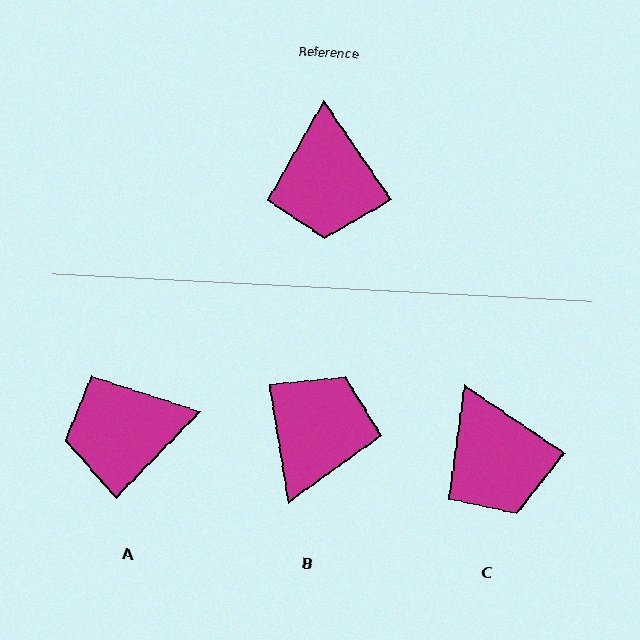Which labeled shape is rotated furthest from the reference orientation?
B, about 155 degrees away.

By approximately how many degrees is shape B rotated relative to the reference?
Approximately 155 degrees counter-clockwise.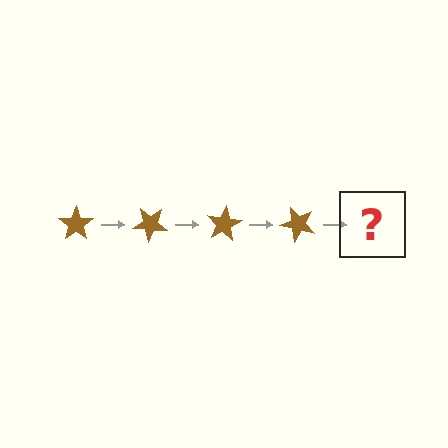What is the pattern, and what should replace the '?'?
The pattern is that the star rotates 40 degrees each step. The '?' should be a brown star rotated 160 degrees.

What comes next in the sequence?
The next element should be a brown star rotated 160 degrees.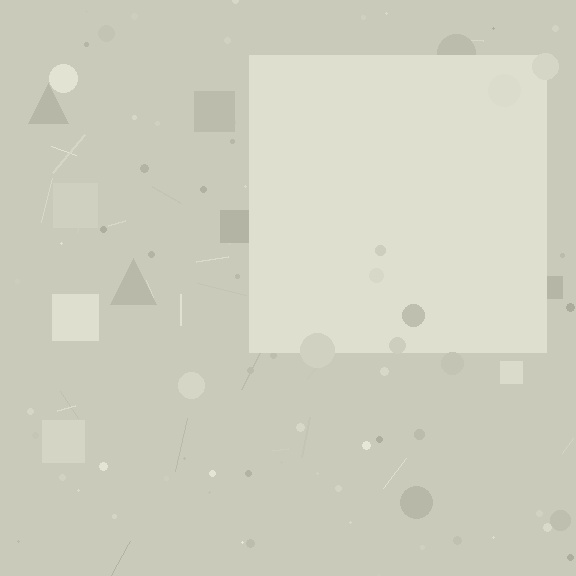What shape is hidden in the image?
A square is hidden in the image.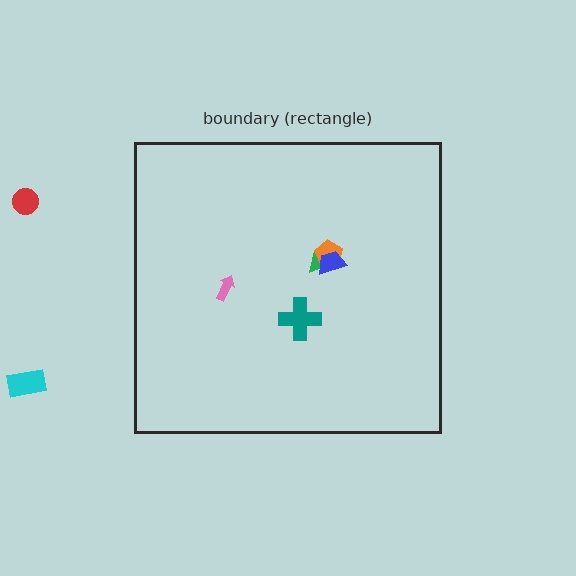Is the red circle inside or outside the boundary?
Outside.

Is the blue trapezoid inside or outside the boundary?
Inside.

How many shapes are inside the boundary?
5 inside, 2 outside.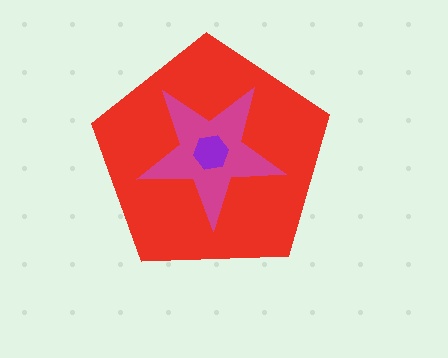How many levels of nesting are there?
3.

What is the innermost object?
The purple hexagon.